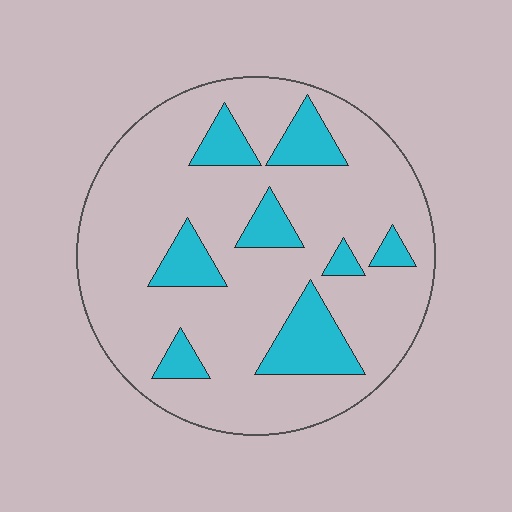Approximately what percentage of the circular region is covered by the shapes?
Approximately 20%.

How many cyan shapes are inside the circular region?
8.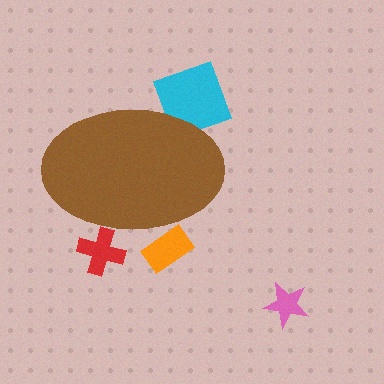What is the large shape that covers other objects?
A brown ellipse.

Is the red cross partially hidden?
Yes, the red cross is partially hidden behind the brown ellipse.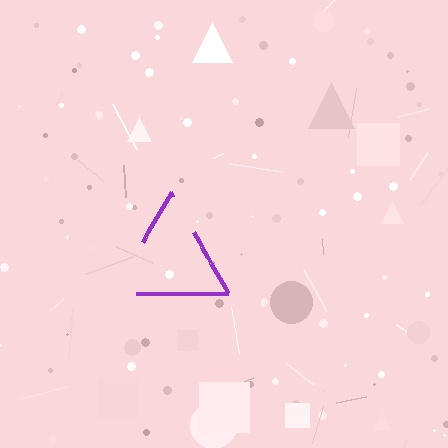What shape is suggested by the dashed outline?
The dashed outline suggests a triangle.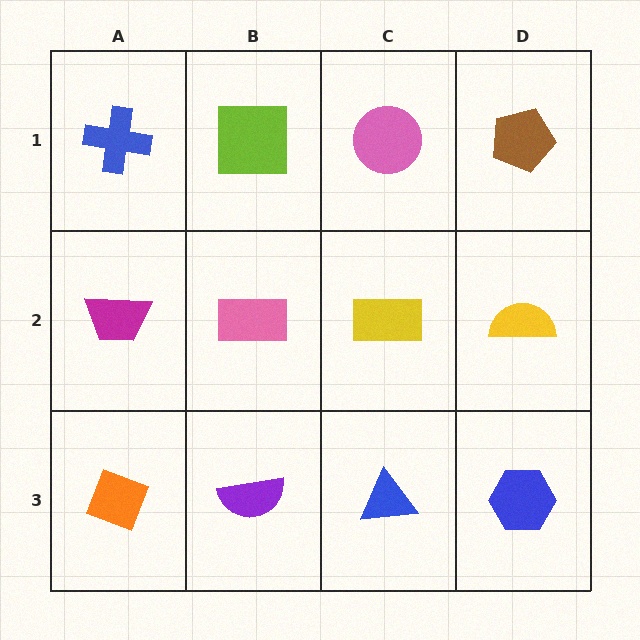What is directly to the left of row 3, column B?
An orange diamond.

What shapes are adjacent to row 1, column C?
A yellow rectangle (row 2, column C), a lime square (row 1, column B), a brown pentagon (row 1, column D).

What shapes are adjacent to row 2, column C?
A pink circle (row 1, column C), a blue triangle (row 3, column C), a pink rectangle (row 2, column B), a yellow semicircle (row 2, column D).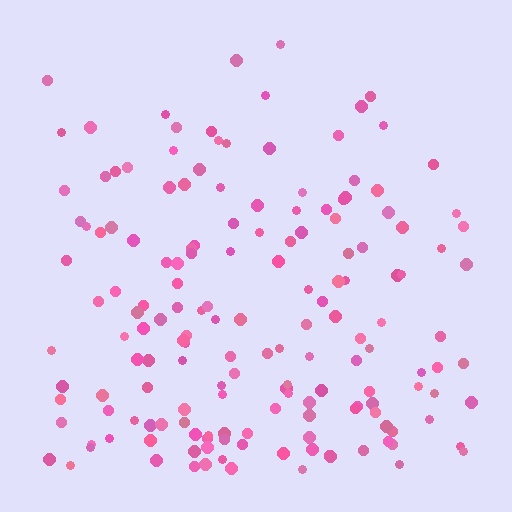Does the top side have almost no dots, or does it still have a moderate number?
Still a moderate number, just noticeably fewer than the bottom.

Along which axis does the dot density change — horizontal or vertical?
Vertical.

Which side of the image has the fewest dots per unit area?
The top.